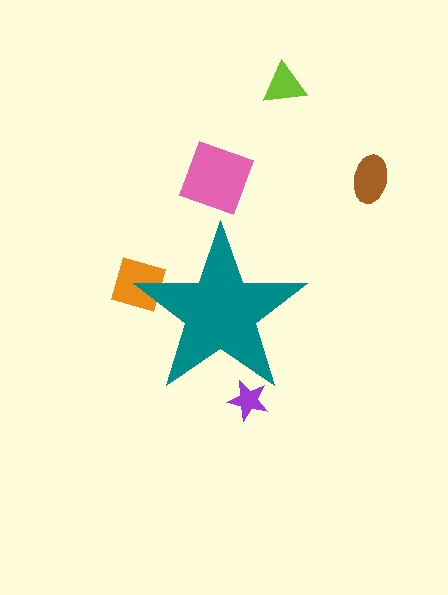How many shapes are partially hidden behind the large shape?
2 shapes are partially hidden.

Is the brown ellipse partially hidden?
No, the brown ellipse is fully visible.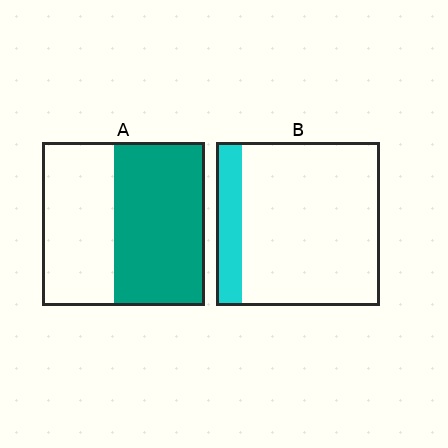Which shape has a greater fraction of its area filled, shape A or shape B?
Shape A.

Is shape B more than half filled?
No.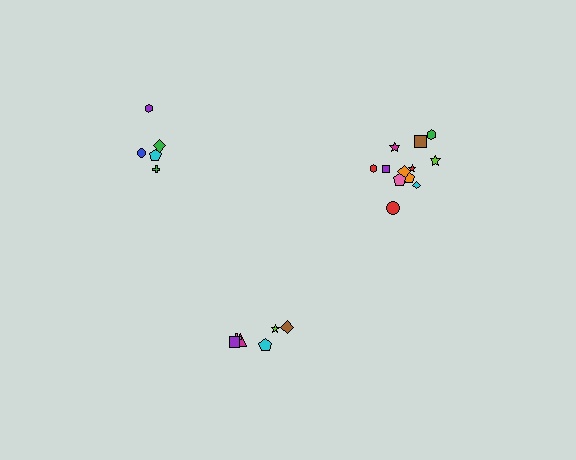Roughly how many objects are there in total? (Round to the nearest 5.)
Roughly 25 objects in total.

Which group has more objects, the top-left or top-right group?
The top-right group.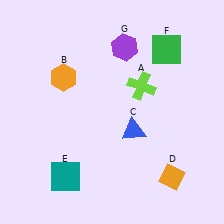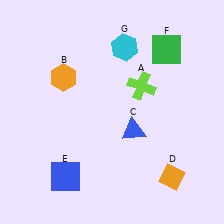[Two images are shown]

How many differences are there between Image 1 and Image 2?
There are 2 differences between the two images.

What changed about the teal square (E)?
In Image 1, E is teal. In Image 2, it changed to blue.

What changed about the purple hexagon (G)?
In Image 1, G is purple. In Image 2, it changed to cyan.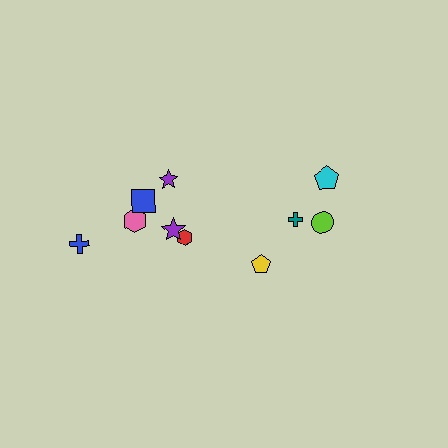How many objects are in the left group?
There are 6 objects.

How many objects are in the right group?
There are 4 objects.